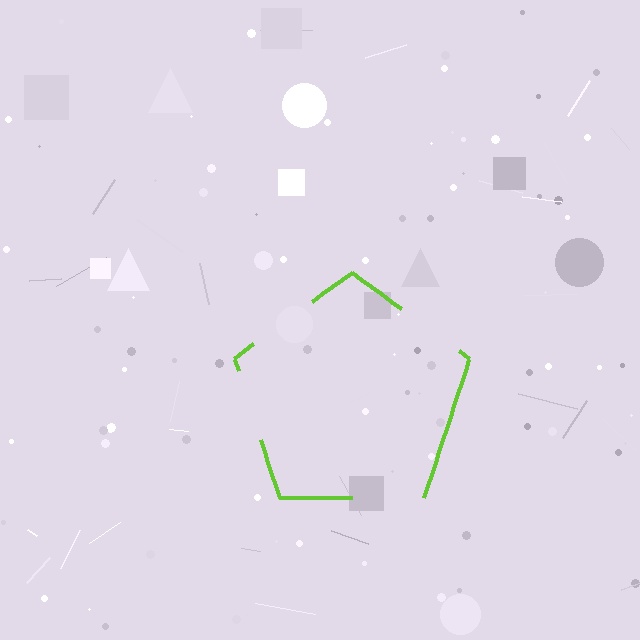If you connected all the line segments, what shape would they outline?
They would outline a pentagon.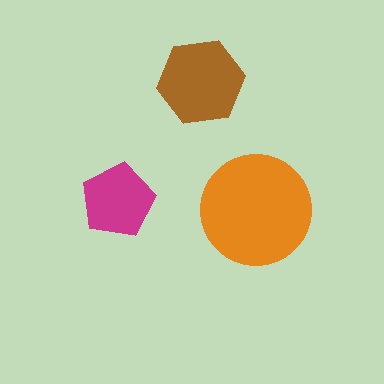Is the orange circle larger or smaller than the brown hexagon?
Larger.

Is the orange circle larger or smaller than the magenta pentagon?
Larger.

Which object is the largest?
The orange circle.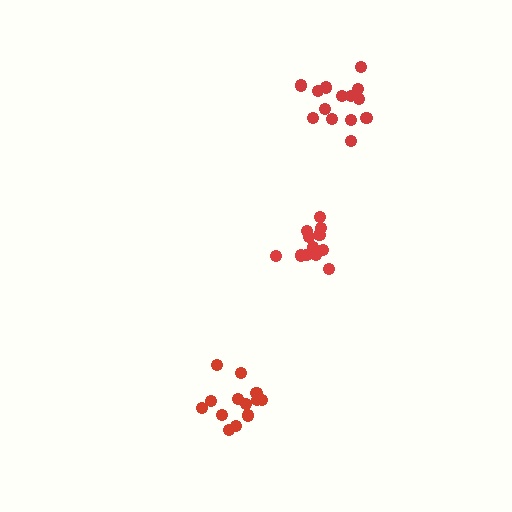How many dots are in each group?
Group 1: 12 dots, Group 2: 14 dots, Group 3: 13 dots (39 total).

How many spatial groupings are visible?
There are 3 spatial groupings.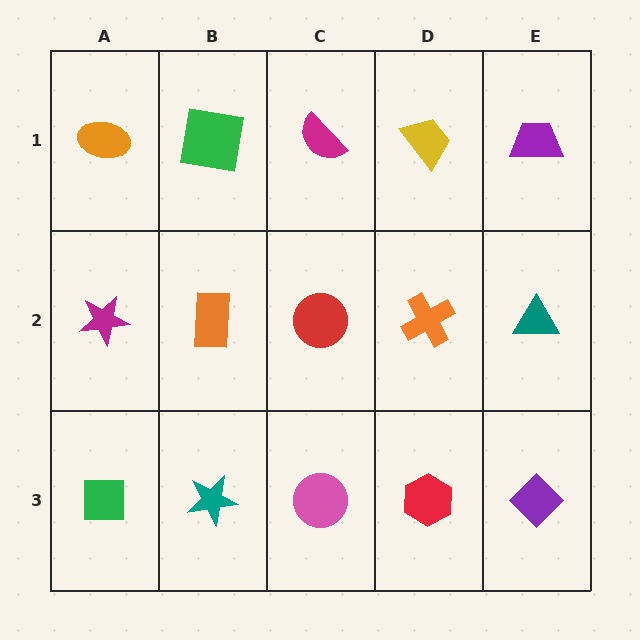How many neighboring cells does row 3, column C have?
3.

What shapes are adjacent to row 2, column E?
A purple trapezoid (row 1, column E), a purple diamond (row 3, column E), an orange cross (row 2, column D).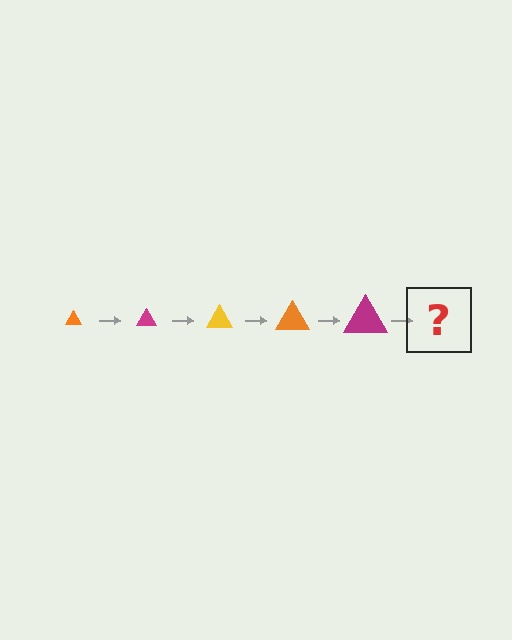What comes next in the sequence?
The next element should be a yellow triangle, larger than the previous one.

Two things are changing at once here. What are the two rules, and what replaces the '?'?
The two rules are that the triangle grows larger each step and the color cycles through orange, magenta, and yellow. The '?' should be a yellow triangle, larger than the previous one.